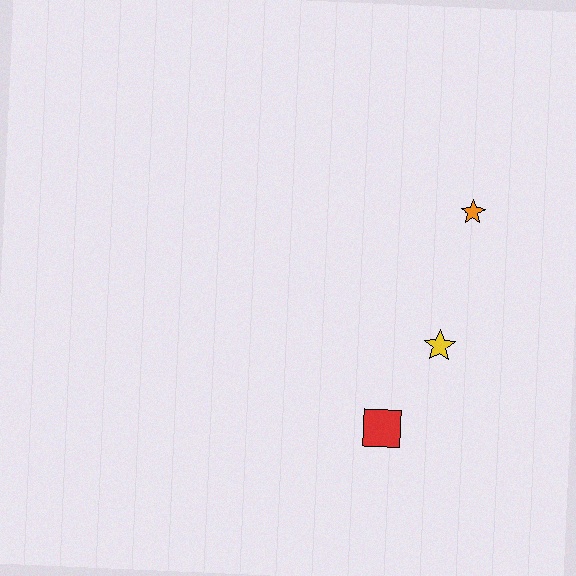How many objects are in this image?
There are 3 objects.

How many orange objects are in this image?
There is 1 orange object.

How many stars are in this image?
There are 2 stars.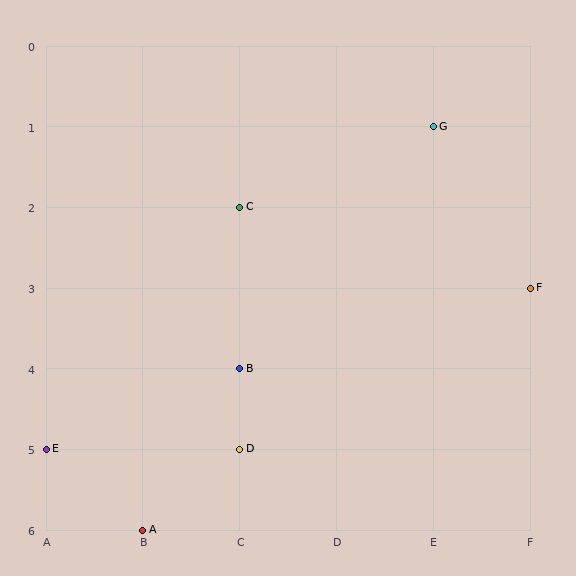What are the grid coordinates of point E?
Point E is at grid coordinates (A, 5).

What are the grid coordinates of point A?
Point A is at grid coordinates (B, 6).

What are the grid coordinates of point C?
Point C is at grid coordinates (C, 2).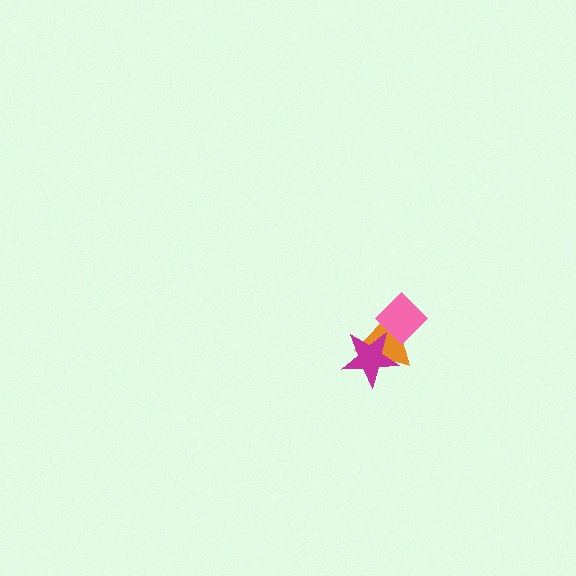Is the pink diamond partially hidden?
No, no other shape covers it.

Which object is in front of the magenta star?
The pink diamond is in front of the magenta star.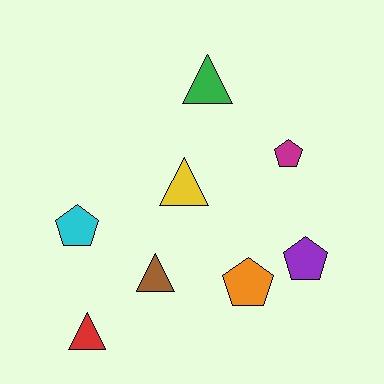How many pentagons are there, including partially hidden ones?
There are 4 pentagons.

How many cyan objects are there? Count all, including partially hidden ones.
There is 1 cyan object.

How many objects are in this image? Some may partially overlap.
There are 8 objects.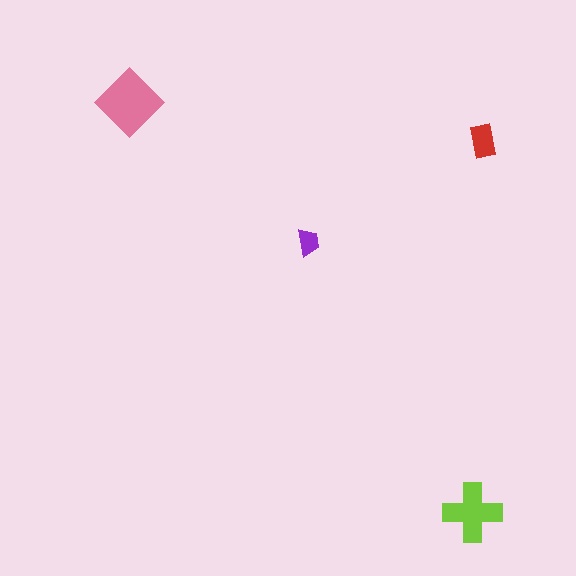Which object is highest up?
The pink diamond is topmost.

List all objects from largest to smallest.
The pink diamond, the lime cross, the red rectangle, the purple trapezoid.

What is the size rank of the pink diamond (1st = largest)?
1st.